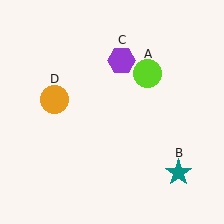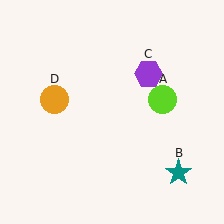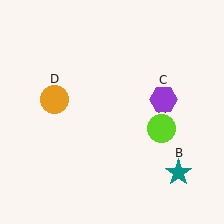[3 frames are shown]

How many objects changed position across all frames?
2 objects changed position: lime circle (object A), purple hexagon (object C).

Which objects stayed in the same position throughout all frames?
Teal star (object B) and orange circle (object D) remained stationary.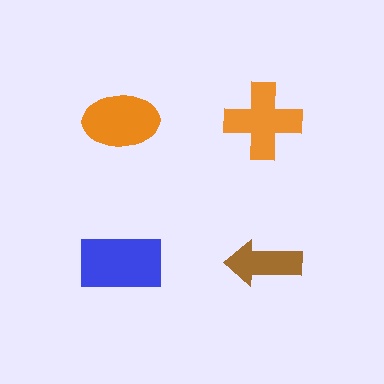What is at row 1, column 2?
An orange cross.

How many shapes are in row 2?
2 shapes.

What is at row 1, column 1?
An orange ellipse.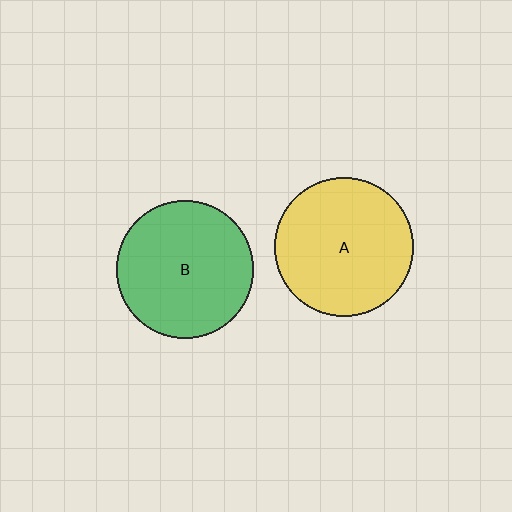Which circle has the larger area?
Circle A (yellow).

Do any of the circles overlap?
No, none of the circles overlap.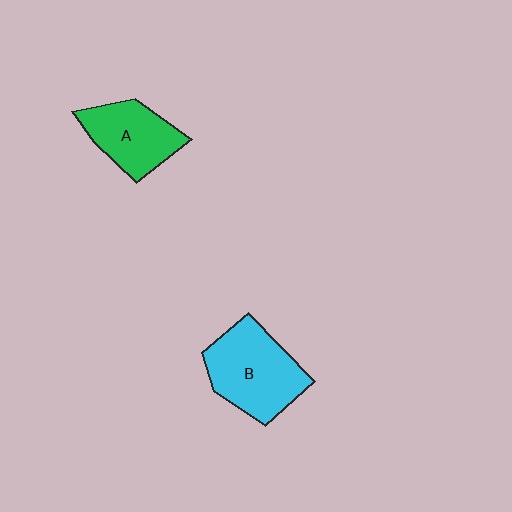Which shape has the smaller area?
Shape A (green).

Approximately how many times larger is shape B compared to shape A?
Approximately 1.3 times.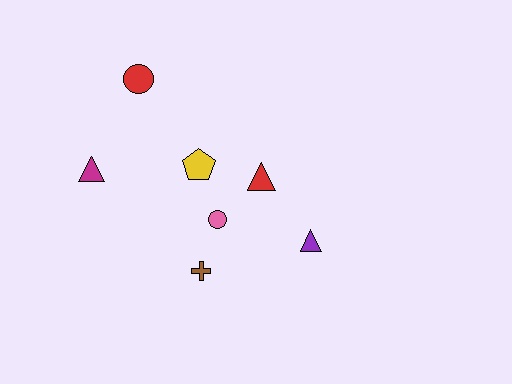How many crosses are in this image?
There is 1 cross.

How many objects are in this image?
There are 7 objects.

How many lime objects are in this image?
There are no lime objects.